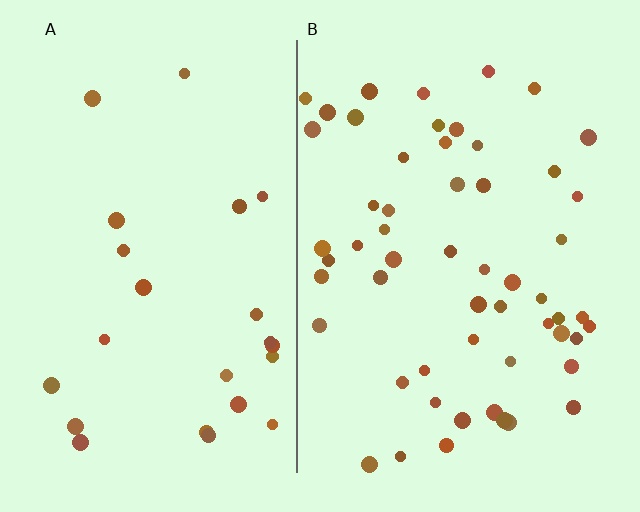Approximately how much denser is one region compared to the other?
Approximately 2.4× — region B over region A.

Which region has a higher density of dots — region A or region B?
B (the right).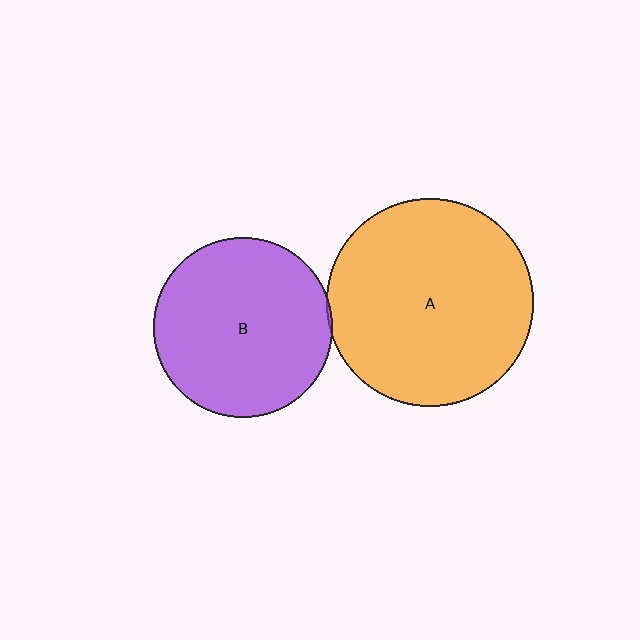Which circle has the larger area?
Circle A (orange).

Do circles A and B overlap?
Yes.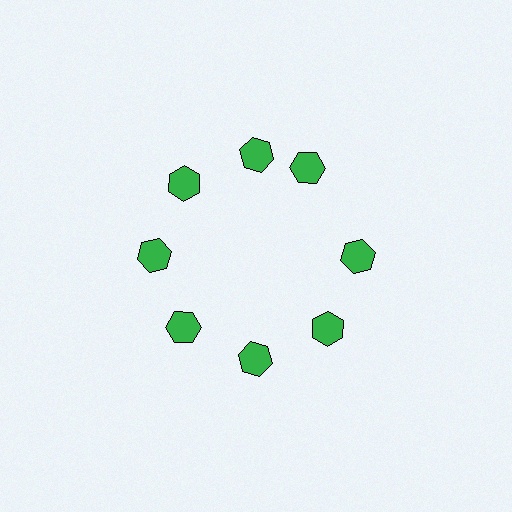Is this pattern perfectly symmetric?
No. The 8 green hexagons are arranged in a ring, but one element near the 2 o'clock position is rotated out of alignment along the ring, breaking the 8-fold rotational symmetry.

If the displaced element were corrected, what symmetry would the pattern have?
It would have 8-fold rotational symmetry — the pattern would map onto itself every 45 degrees.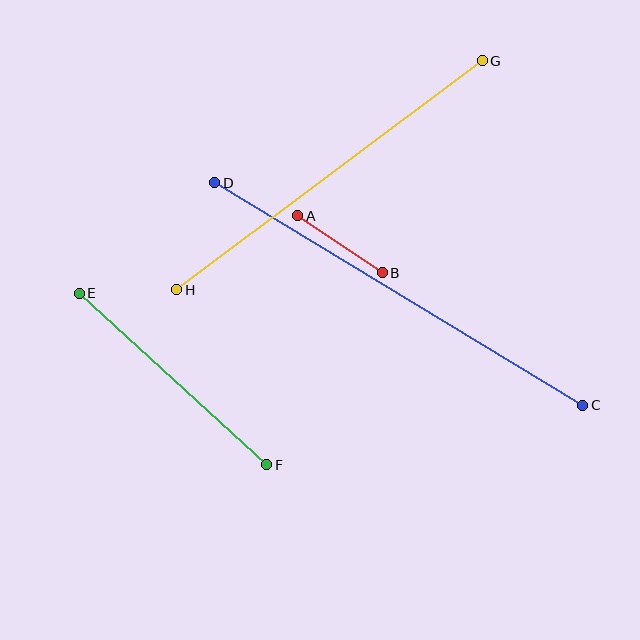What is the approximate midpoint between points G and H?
The midpoint is at approximately (329, 175) pixels.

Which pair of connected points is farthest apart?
Points C and D are farthest apart.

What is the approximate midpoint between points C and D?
The midpoint is at approximately (399, 294) pixels.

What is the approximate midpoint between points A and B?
The midpoint is at approximately (340, 244) pixels.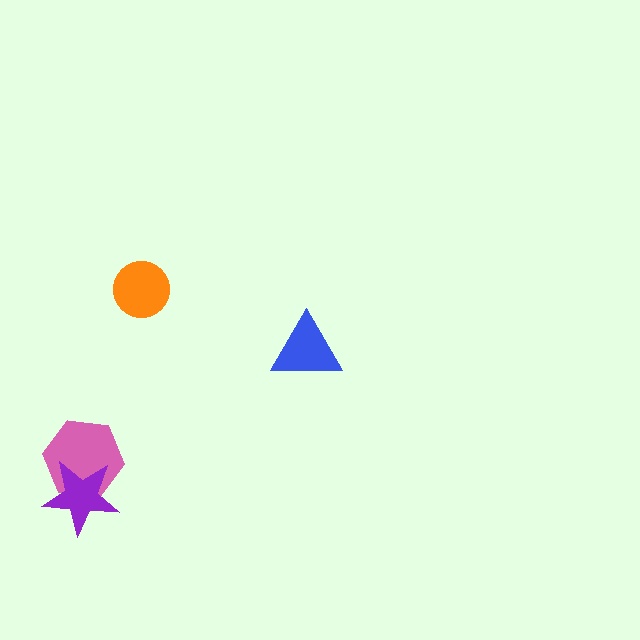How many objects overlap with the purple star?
1 object overlaps with the purple star.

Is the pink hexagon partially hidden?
Yes, it is partially covered by another shape.